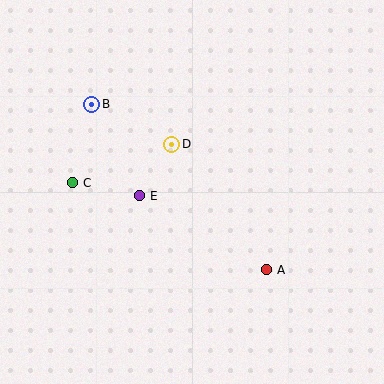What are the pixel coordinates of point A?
Point A is at (267, 270).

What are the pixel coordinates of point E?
Point E is at (139, 196).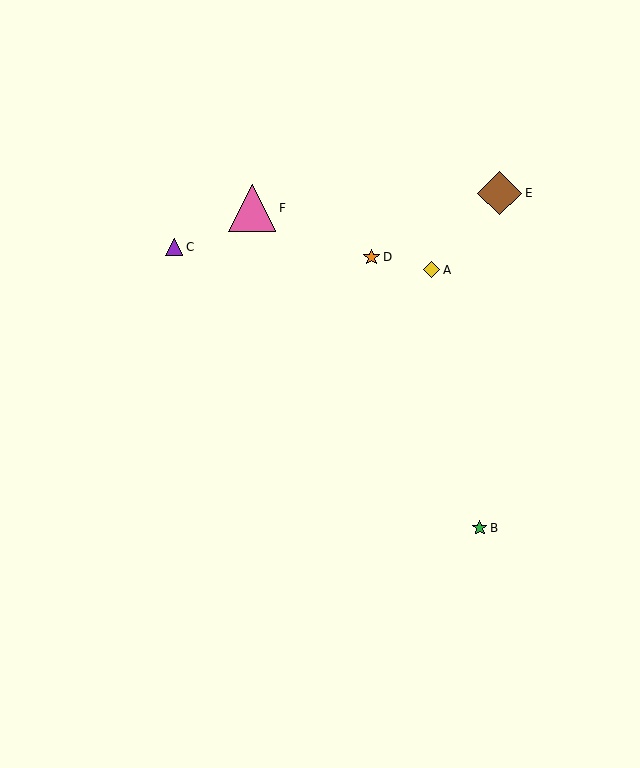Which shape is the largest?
The pink triangle (labeled F) is the largest.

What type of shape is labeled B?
Shape B is a green star.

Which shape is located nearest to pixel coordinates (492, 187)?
The brown diamond (labeled E) at (500, 193) is nearest to that location.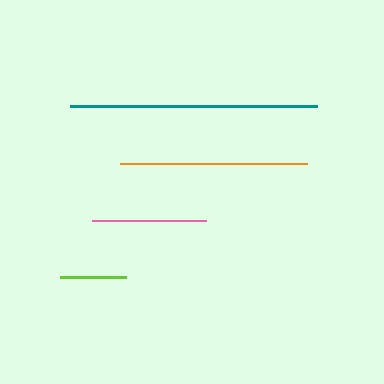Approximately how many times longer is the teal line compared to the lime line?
The teal line is approximately 3.8 times the length of the lime line.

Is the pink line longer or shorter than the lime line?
The pink line is longer than the lime line.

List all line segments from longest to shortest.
From longest to shortest: teal, orange, pink, lime.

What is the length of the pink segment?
The pink segment is approximately 113 pixels long.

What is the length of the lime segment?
The lime segment is approximately 66 pixels long.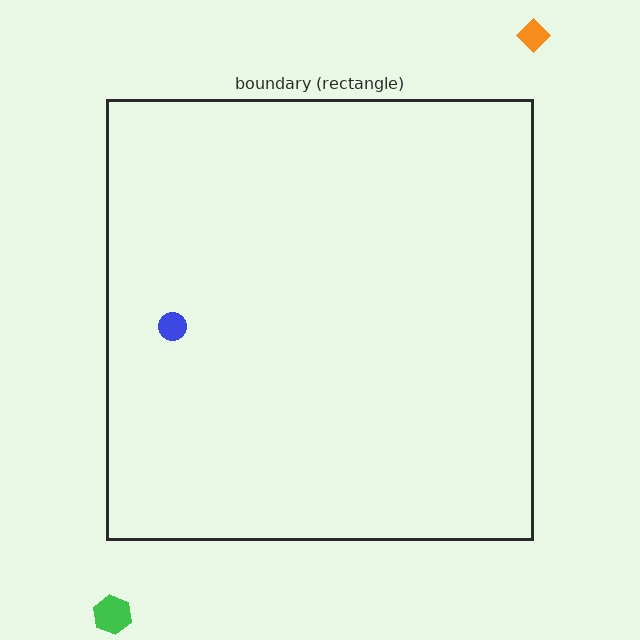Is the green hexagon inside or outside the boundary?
Outside.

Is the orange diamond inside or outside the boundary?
Outside.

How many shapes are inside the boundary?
1 inside, 2 outside.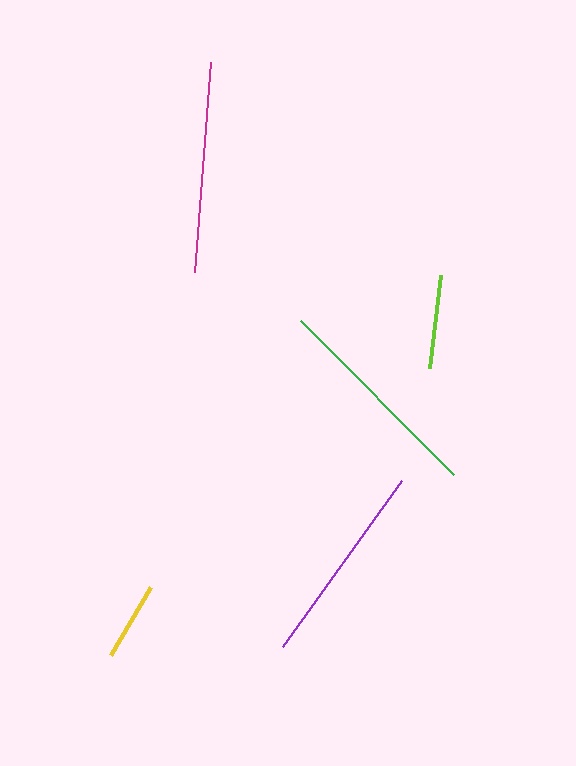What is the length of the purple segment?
The purple segment is approximately 205 pixels long.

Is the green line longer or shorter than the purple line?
The green line is longer than the purple line.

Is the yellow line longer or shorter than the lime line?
The lime line is longer than the yellow line.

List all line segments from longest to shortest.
From longest to shortest: green, magenta, purple, lime, yellow.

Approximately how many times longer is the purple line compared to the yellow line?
The purple line is approximately 2.6 times the length of the yellow line.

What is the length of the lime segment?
The lime segment is approximately 93 pixels long.